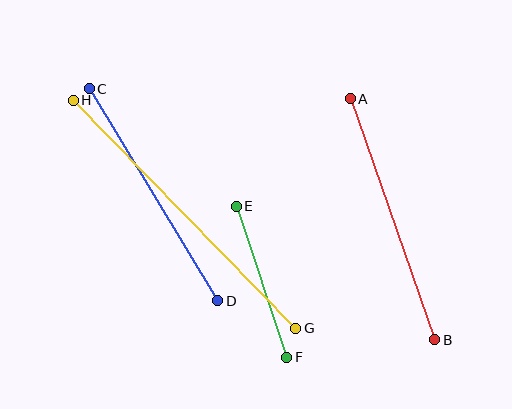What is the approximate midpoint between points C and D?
The midpoint is at approximately (154, 195) pixels.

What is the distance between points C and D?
The distance is approximately 248 pixels.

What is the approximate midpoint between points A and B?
The midpoint is at approximately (392, 219) pixels.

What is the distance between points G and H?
The distance is approximately 318 pixels.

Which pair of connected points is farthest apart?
Points G and H are farthest apart.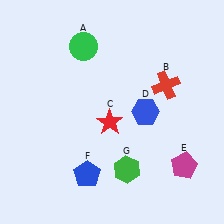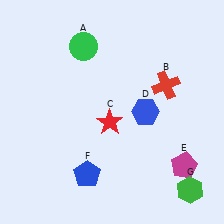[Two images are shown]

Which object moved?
The green hexagon (G) moved right.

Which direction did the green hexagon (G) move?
The green hexagon (G) moved right.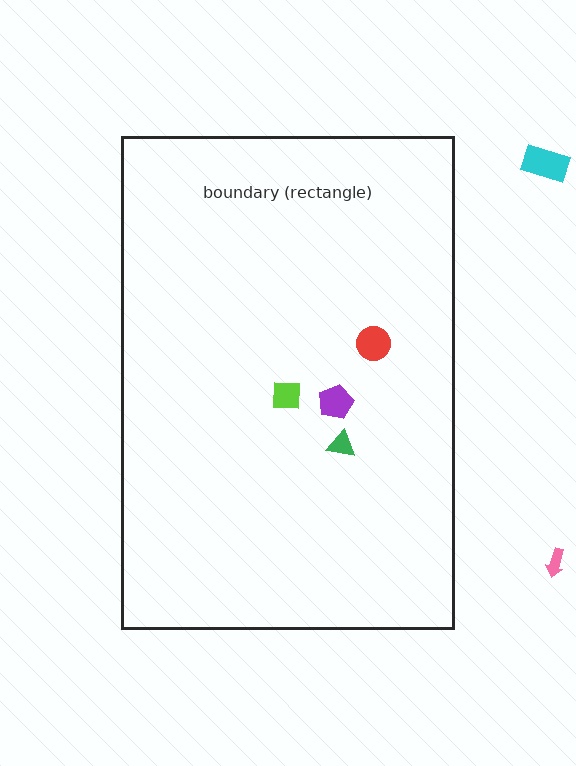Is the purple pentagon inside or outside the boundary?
Inside.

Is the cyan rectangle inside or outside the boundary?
Outside.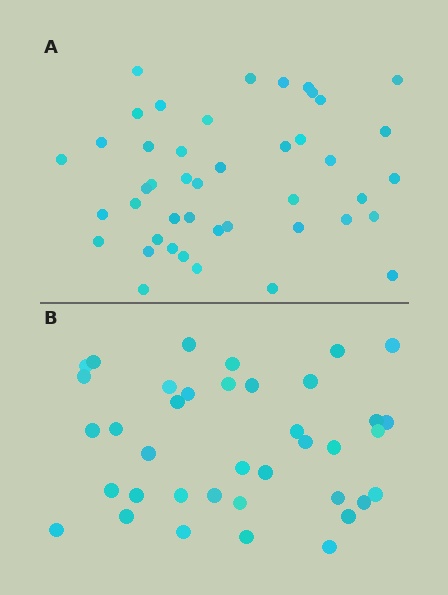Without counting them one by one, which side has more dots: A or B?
Region A (the top region) has more dots.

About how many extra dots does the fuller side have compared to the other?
Region A has about 6 more dots than region B.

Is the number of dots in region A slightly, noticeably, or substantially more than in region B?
Region A has only slightly more — the two regions are fairly close. The ratio is roughly 1.2 to 1.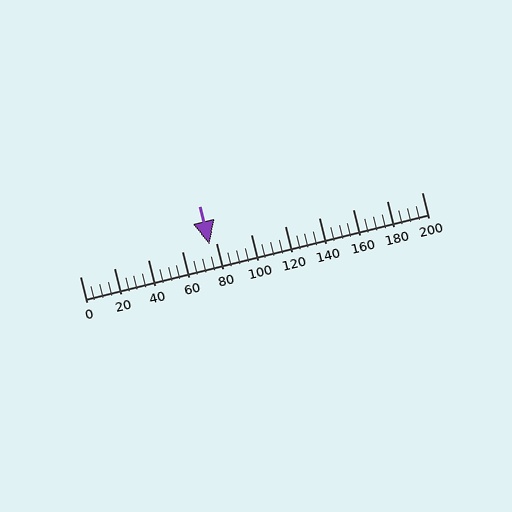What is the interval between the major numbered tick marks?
The major tick marks are spaced 20 units apart.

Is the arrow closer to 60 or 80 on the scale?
The arrow is closer to 80.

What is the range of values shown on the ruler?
The ruler shows values from 0 to 200.